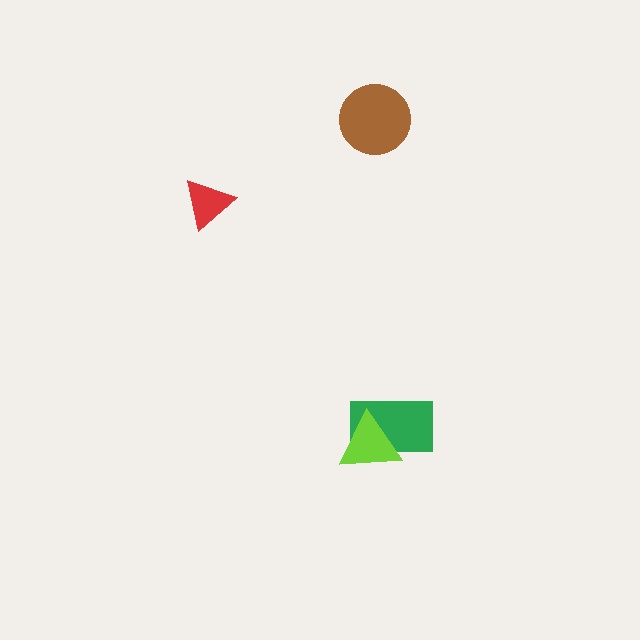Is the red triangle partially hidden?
No, no other shape covers it.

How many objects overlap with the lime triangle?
1 object overlaps with the lime triangle.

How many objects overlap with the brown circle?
0 objects overlap with the brown circle.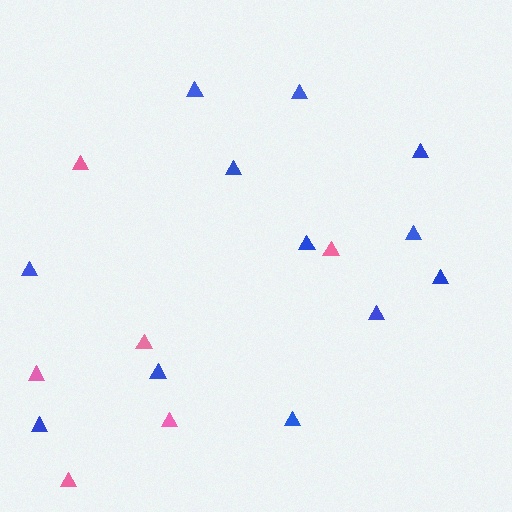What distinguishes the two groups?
There are 2 groups: one group of pink triangles (6) and one group of blue triangles (12).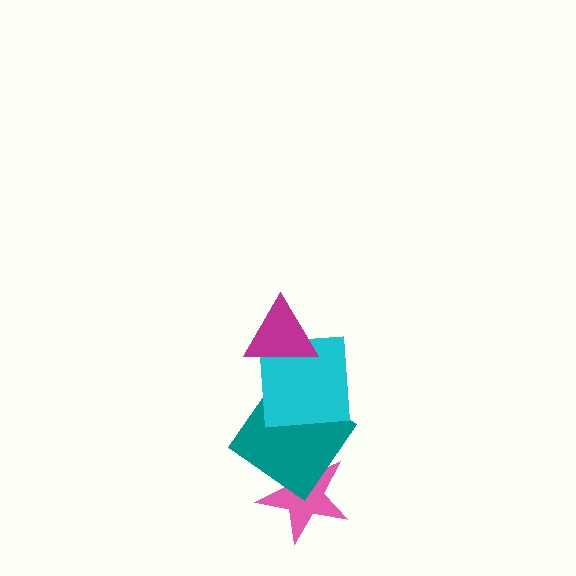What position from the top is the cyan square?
The cyan square is 2nd from the top.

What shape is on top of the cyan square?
The magenta triangle is on top of the cyan square.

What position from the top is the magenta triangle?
The magenta triangle is 1st from the top.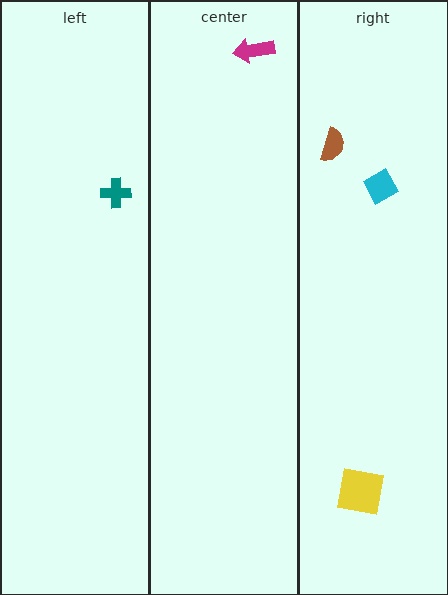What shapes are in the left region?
The teal cross.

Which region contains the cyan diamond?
The right region.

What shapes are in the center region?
The magenta arrow.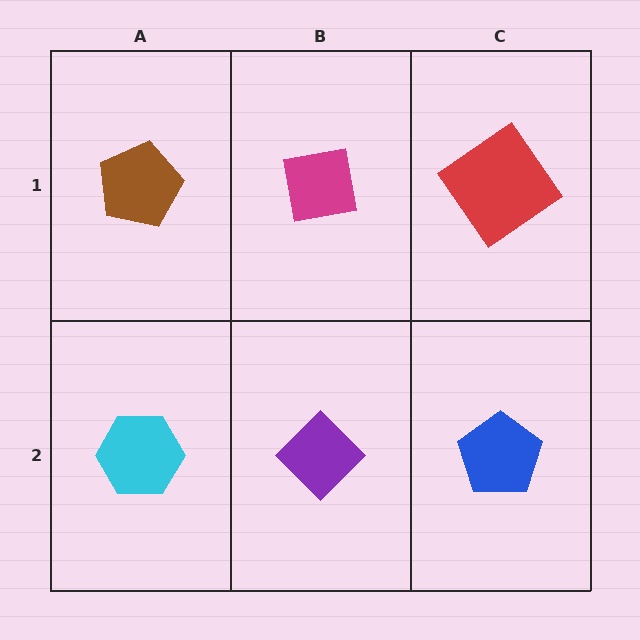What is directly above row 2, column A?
A brown pentagon.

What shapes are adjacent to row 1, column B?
A purple diamond (row 2, column B), a brown pentagon (row 1, column A), a red diamond (row 1, column C).